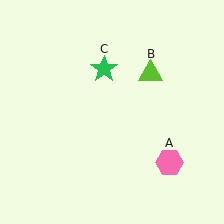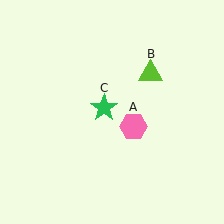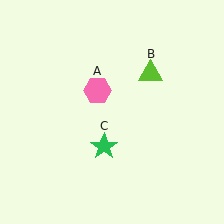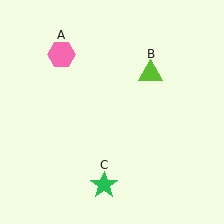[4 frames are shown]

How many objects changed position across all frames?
2 objects changed position: pink hexagon (object A), green star (object C).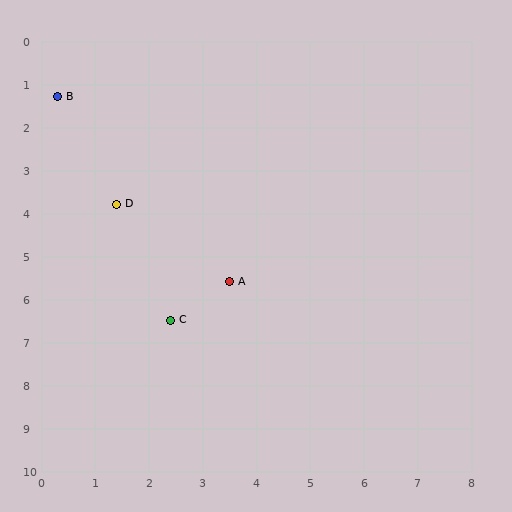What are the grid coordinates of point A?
Point A is at approximately (3.5, 5.6).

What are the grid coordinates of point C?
Point C is at approximately (2.4, 6.5).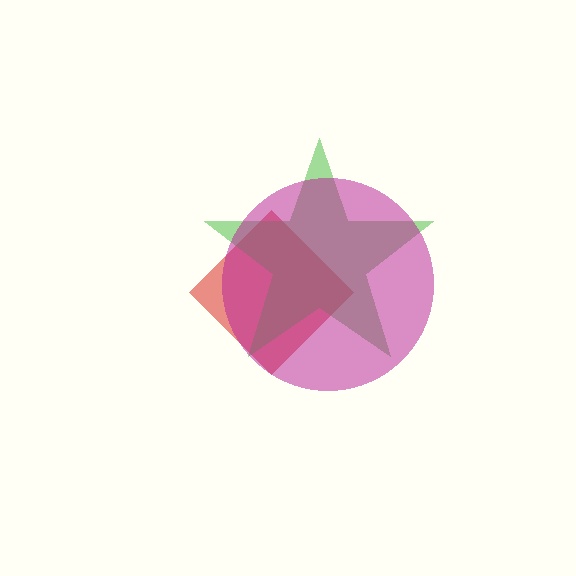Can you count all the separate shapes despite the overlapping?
Yes, there are 3 separate shapes.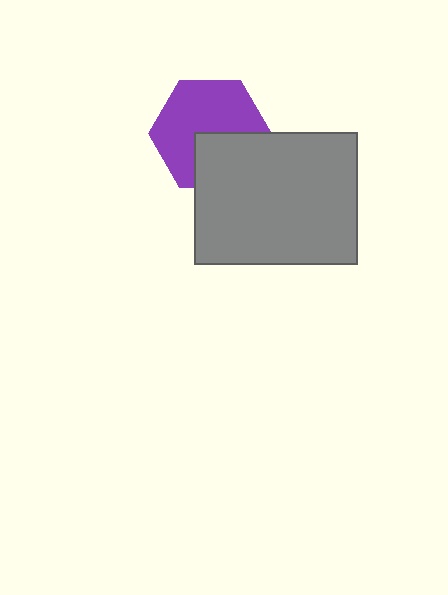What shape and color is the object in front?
The object in front is a gray rectangle.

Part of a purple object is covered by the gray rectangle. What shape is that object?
It is a hexagon.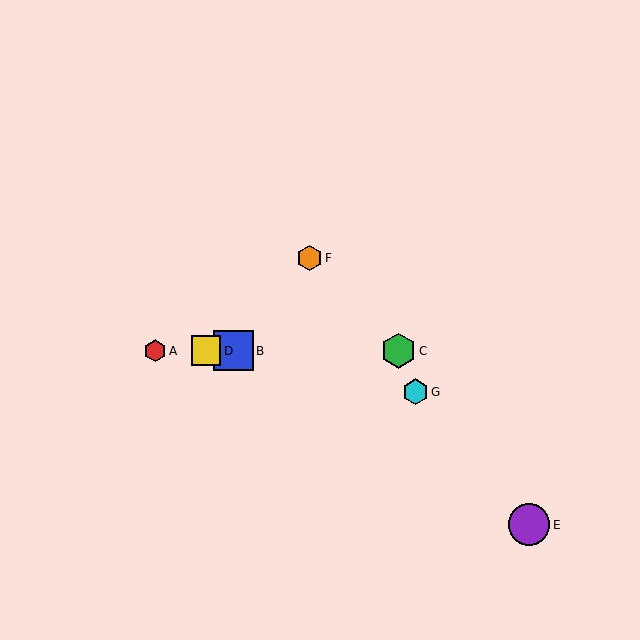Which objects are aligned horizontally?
Objects A, B, C, D are aligned horizontally.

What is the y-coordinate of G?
Object G is at y≈392.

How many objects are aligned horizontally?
4 objects (A, B, C, D) are aligned horizontally.